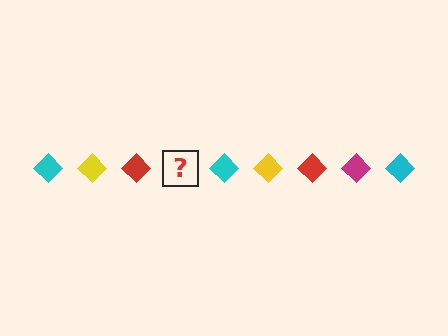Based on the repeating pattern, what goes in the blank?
The blank should be a magenta diamond.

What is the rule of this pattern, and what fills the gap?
The rule is that the pattern cycles through cyan, yellow, red, magenta diamonds. The gap should be filled with a magenta diamond.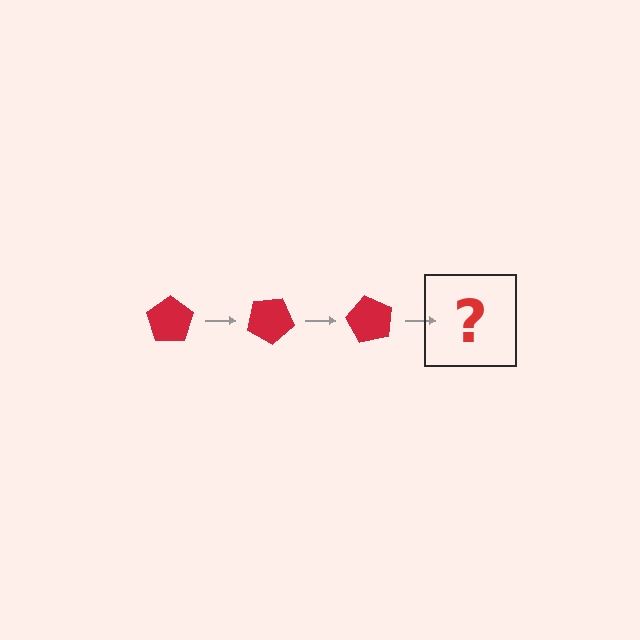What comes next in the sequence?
The next element should be a red pentagon rotated 90 degrees.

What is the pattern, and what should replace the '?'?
The pattern is that the pentagon rotates 30 degrees each step. The '?' should be a red pentagon rotated 90 degrees.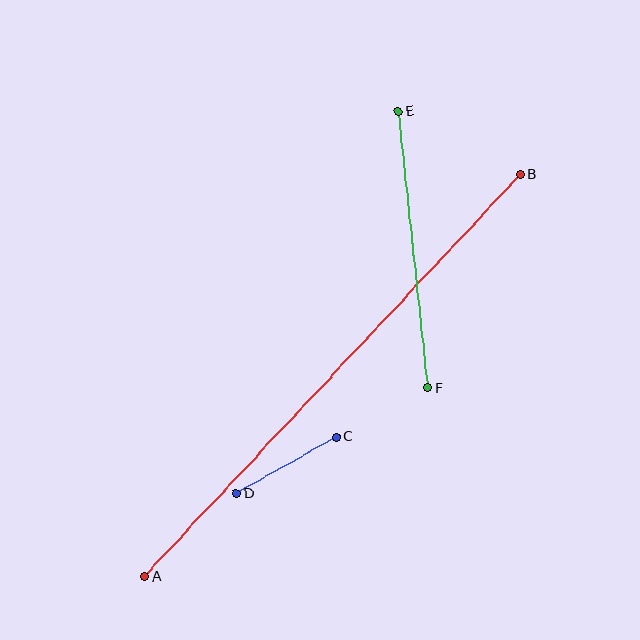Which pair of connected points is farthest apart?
Points A and B are farthest apart.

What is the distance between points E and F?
The distance is approximately 279 pixels.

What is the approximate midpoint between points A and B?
The midpoint is at approximately (332, 375) pixels.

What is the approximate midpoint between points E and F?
The midpoint is at approximately (413, 249) pixels.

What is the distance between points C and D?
The distance is approximately 115 pixels.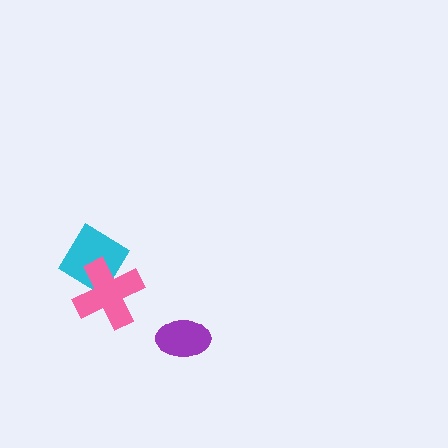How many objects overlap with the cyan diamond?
1 object overlaps with the cyan diamond.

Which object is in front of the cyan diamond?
The pink cross is in front of the cyan diamond.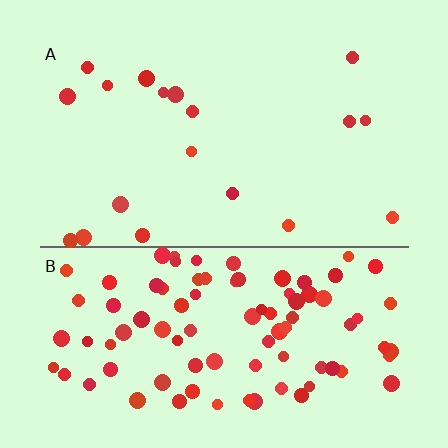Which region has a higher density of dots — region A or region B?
B (the bottom).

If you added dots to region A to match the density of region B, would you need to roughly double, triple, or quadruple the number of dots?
Approximately quadruple.